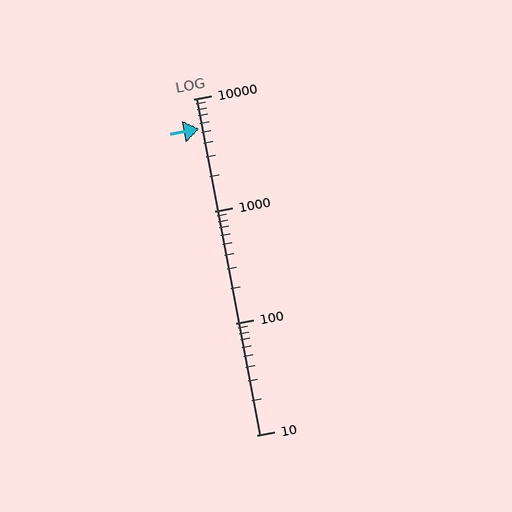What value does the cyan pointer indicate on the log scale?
The pointer indicates approximately 5400.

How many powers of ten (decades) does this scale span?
The scale spans 3 decades, from 10 to 10000.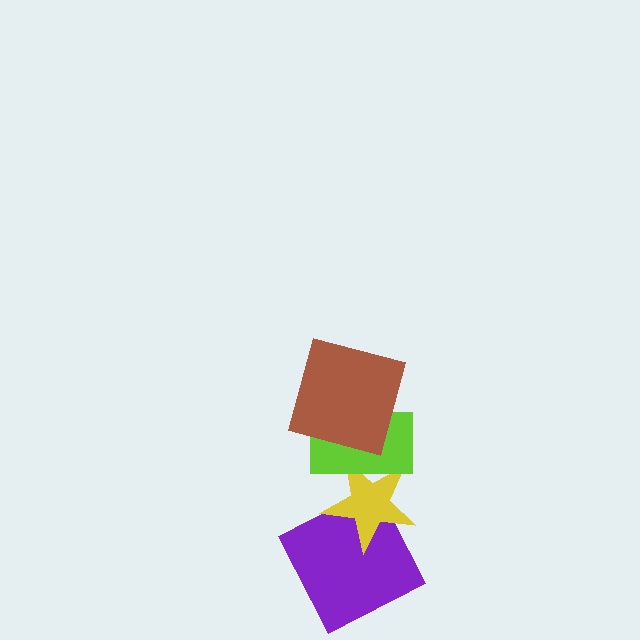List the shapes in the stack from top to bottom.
From top to bottom: the brown square, the lime rectangle, the yellow star, the purple square.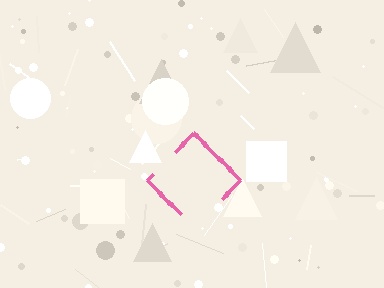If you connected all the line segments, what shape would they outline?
They would outline a diamond.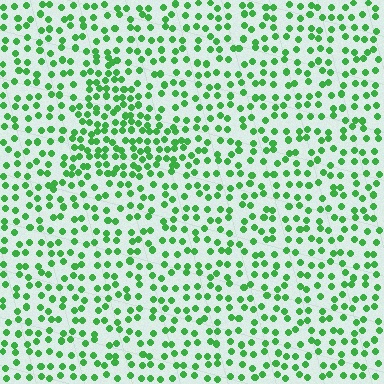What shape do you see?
I see a triangle.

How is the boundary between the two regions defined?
The boundary is defined by a change in element density (approximately 1.7x ratio). All elements are the same color, size, and shape.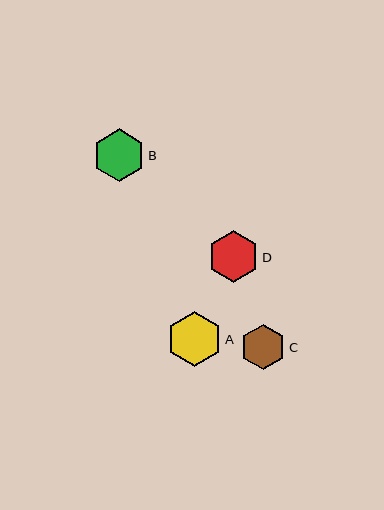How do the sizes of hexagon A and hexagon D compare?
Hexagon A and hexagon D are approximately the same size.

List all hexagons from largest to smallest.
From largest to smallest: A, B, D, C.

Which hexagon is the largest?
Hexagon A is the largest with a size of approximately 55 pixels.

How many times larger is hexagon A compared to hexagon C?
Hexagon A is approximately 1.2 times the size of hexagon C.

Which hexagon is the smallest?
Hexagon C is the smallest with a size of approximately 45 pixels.